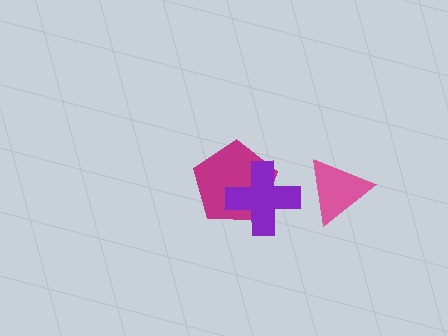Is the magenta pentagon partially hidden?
Yes, it is partially covered by another shape.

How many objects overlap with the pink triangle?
0 objects overlap with the pink triangle.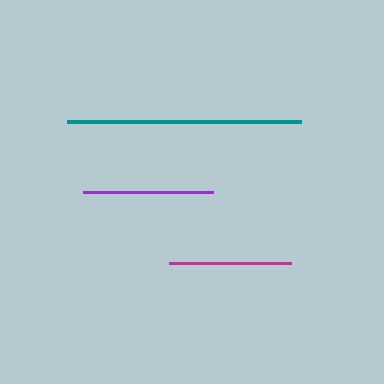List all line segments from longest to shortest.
From longest to shortest: teal, purple, magenta.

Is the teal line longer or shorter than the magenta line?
The teal line is longer than the magenta line.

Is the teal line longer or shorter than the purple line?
The teal line is longer than the purple line.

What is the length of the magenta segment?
The magenta segment is approximately 122 pixels long.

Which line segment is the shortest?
The magenta line is the shortest at approximately 122 pixels.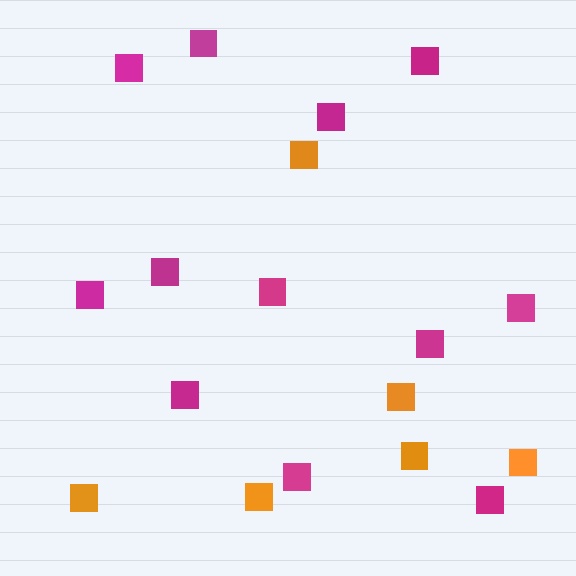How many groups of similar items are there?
There are 2 groups: one group of magenta squares (12) and one group of orange squares (6).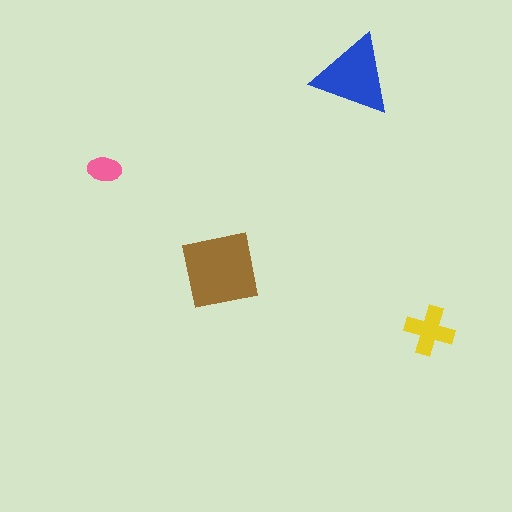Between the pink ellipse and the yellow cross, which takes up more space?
The yellow cross.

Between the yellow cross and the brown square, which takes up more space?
The brown square.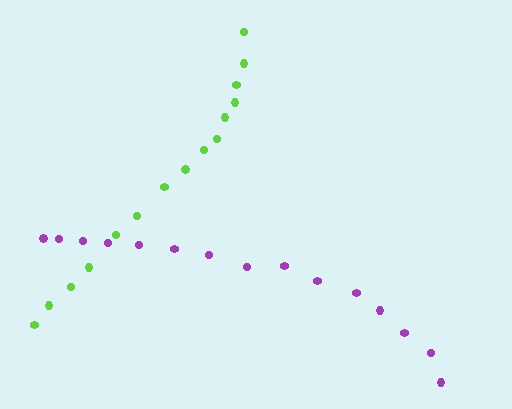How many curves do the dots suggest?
There are 2 distinct paths.